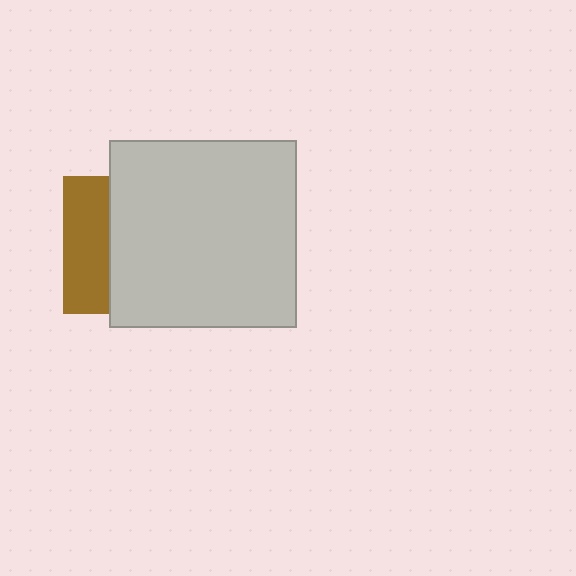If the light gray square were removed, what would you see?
You would see the complete brown square.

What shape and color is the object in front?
The object in front is a light gray square.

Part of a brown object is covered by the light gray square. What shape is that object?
It is a square.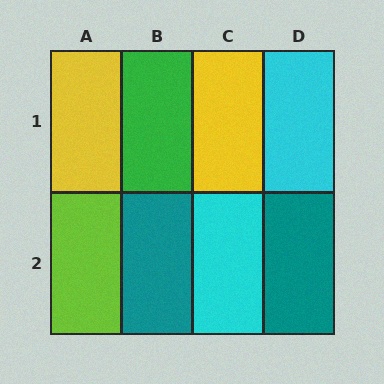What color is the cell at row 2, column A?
Lime.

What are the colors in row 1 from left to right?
Yellow, green, yellow, cyan.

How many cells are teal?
2 cells are teal.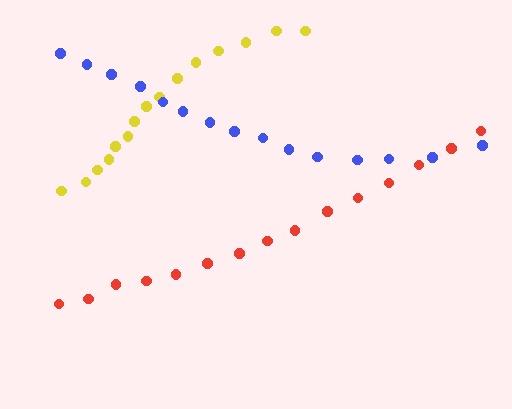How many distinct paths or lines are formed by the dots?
There are 3 distinct paths.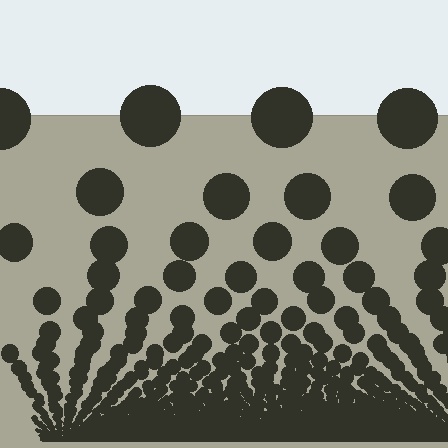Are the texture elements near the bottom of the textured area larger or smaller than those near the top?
Smaller. The gradient is inverted — elements near the bottom are smaller and denser.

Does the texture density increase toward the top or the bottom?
Density increases toward the bottom.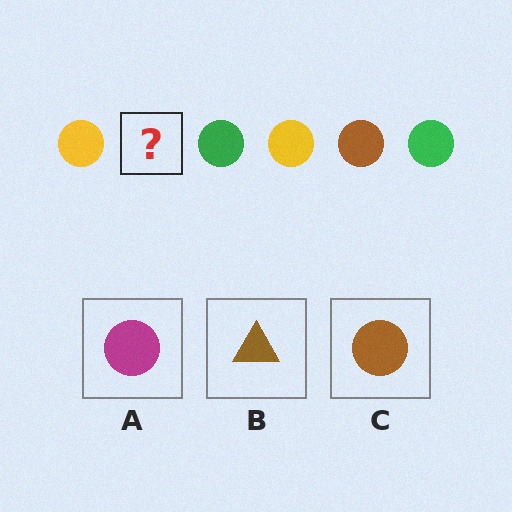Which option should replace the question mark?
Option C.